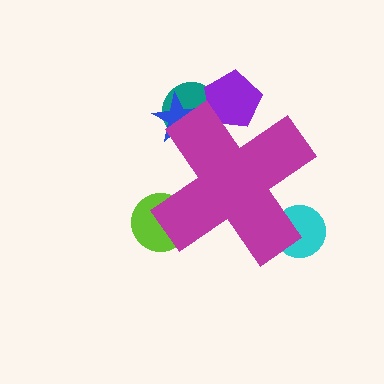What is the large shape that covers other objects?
A magenta cross.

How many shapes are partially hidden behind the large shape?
5 shapes are partially hidden.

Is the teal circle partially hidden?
Yes, the teal circle is partially hidden behind the magenta cross.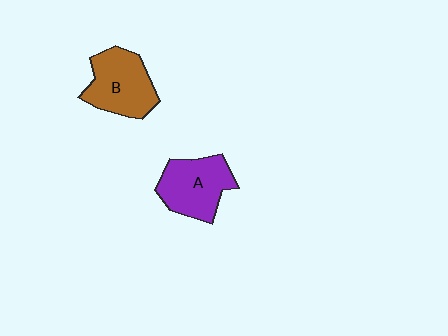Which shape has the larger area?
Shape B (brown).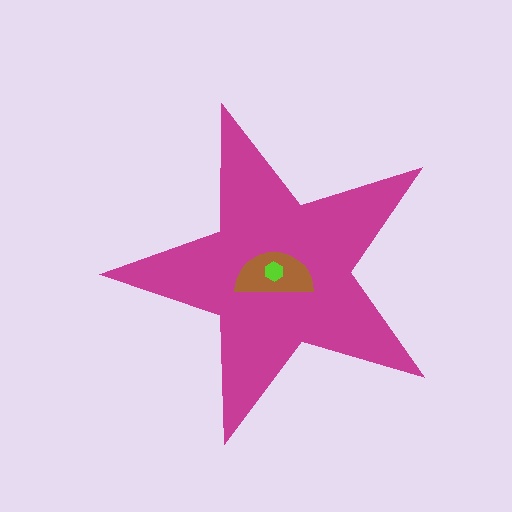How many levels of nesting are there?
3.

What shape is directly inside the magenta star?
The brown semicircle.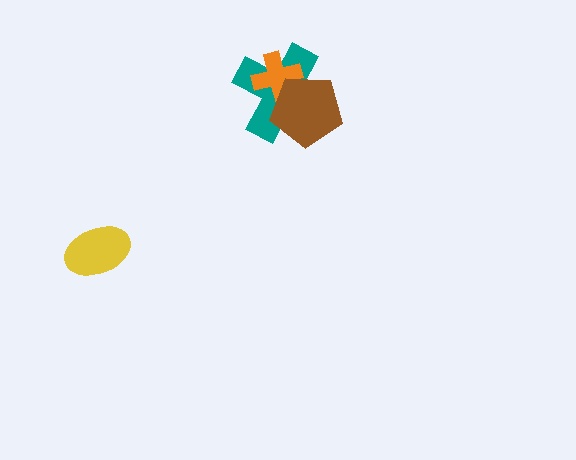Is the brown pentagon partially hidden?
No, no other shape covers it.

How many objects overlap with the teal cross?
2 objects overlap with the teal cross.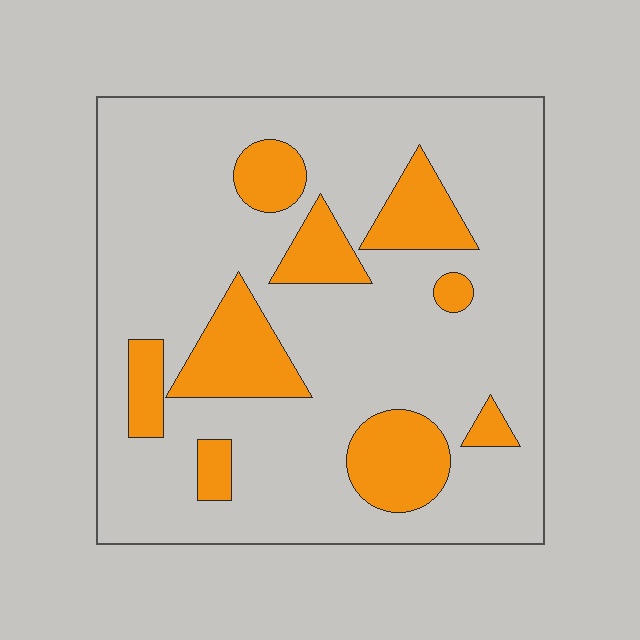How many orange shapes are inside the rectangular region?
9.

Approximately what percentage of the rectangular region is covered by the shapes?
Approximately 20%.